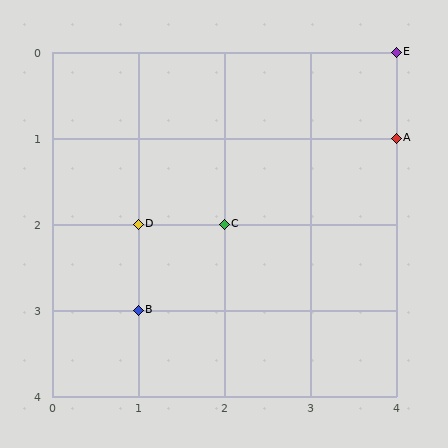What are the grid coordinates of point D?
Point D is at grid coordinates (1, 2).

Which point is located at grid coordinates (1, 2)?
Point D is at (1, 2).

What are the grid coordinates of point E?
Point E is at grid coordinates (4, 0).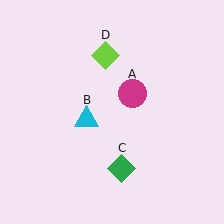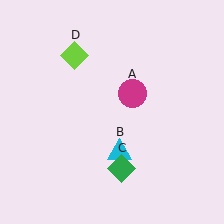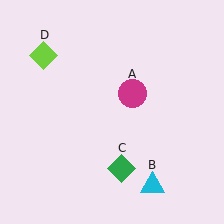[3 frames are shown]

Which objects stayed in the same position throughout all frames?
Magenta circle (object A) and green diamond (object C) remained stationary.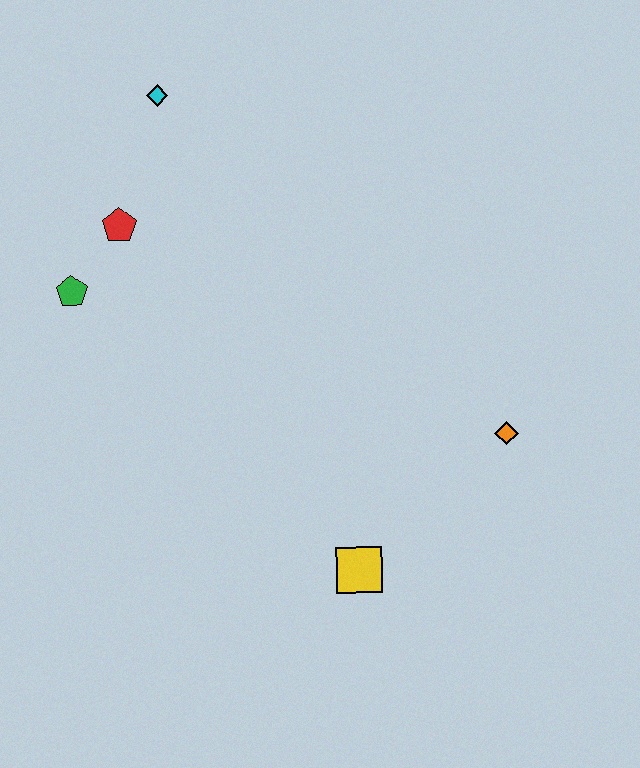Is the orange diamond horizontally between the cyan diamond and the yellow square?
No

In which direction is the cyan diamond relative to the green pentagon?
The cyan diamond is above the green pentagon.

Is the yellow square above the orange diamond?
No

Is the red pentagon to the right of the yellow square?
No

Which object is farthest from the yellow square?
The cyan diamond is farthest from the yellow square.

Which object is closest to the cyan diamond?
The red pentagon is closest to the cyan diamond.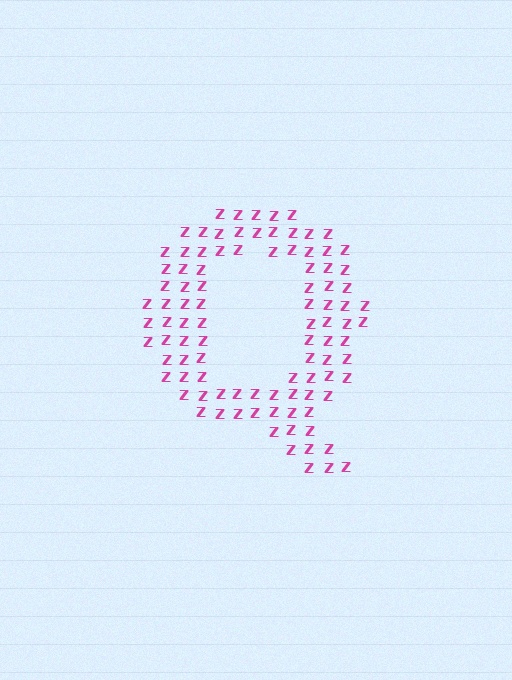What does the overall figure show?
The overall figure shows the letter Q.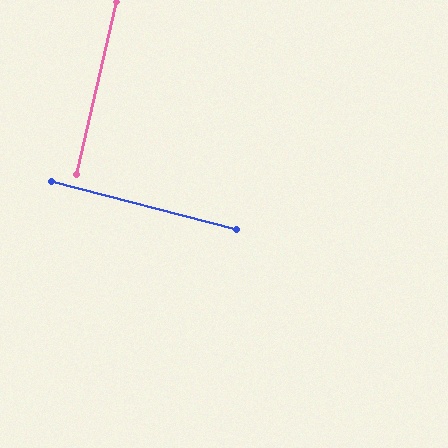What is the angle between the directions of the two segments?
Approximately 89 degrees.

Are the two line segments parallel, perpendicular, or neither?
Perpendicular — they meet at approximately 89°.